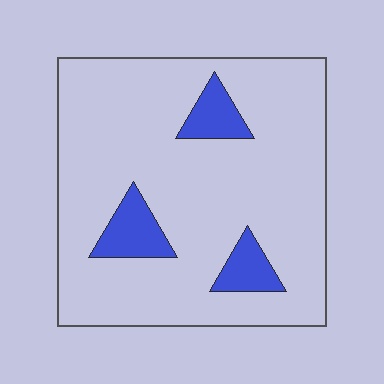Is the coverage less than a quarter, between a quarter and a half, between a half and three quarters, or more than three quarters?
Less than a quarter.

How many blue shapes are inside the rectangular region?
3.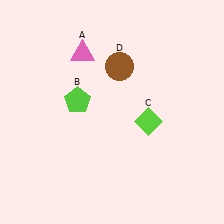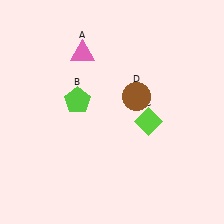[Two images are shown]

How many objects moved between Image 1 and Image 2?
1 object moved between the two images.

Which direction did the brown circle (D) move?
The brown circle (D) moved down.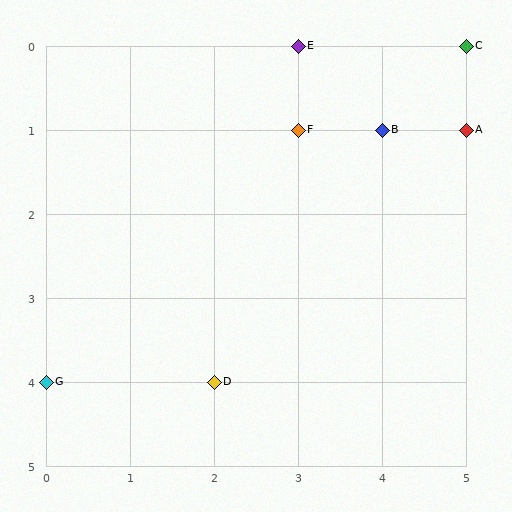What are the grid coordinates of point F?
Point F is at grid coordinates (3, 1).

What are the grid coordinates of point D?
Point D is at grid coordinates (2, 4).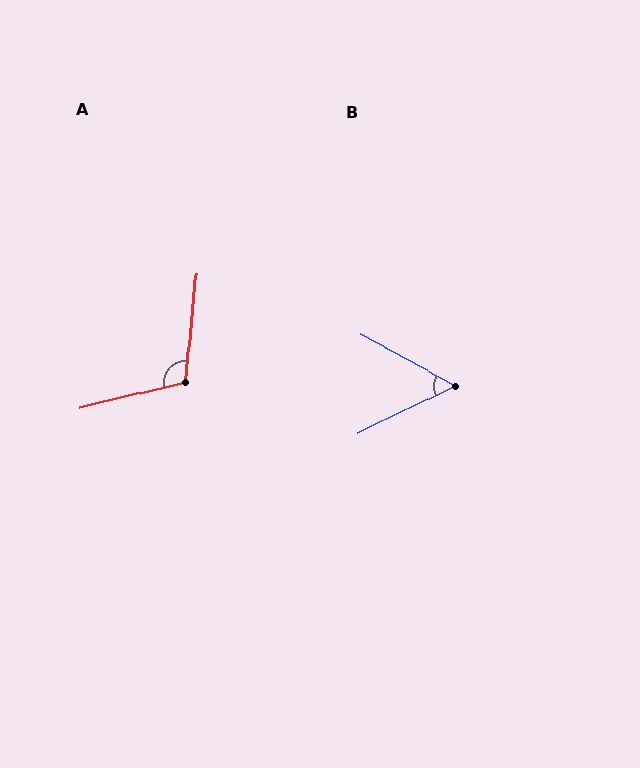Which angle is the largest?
A, at approximately 109 degrees.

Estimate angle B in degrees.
Approximately 54 degrees.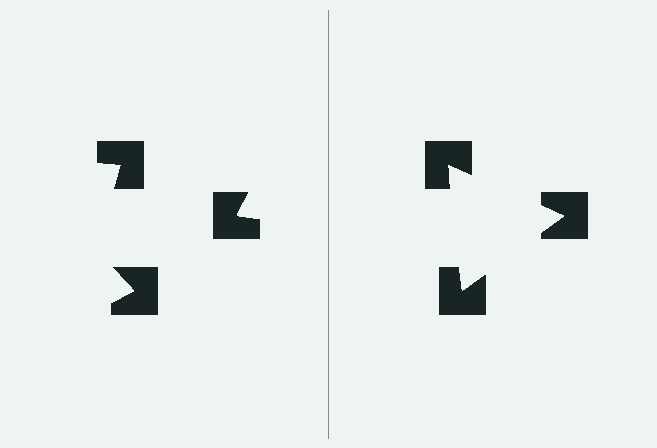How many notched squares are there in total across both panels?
6 — 3 on each side.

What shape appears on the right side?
An illusory triangle.